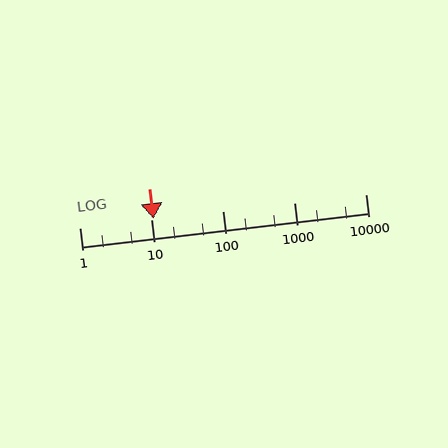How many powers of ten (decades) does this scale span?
The scale spans 4 decades, from 1 to 10000.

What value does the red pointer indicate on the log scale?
The pointer indicates approximately 11.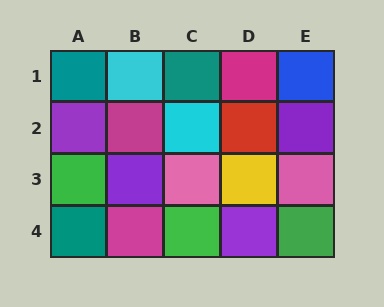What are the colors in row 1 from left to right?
Teal, cyan, teal, magenta, blue.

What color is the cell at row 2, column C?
Cyan.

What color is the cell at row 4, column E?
Green.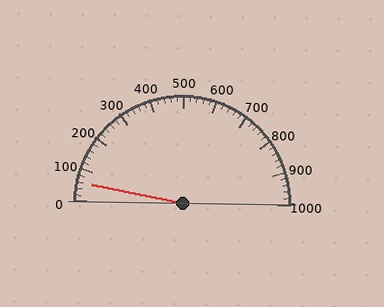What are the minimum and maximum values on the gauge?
The gauge ranges from 0 to 1000.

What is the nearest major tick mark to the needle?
The nearest major tick mark is 100.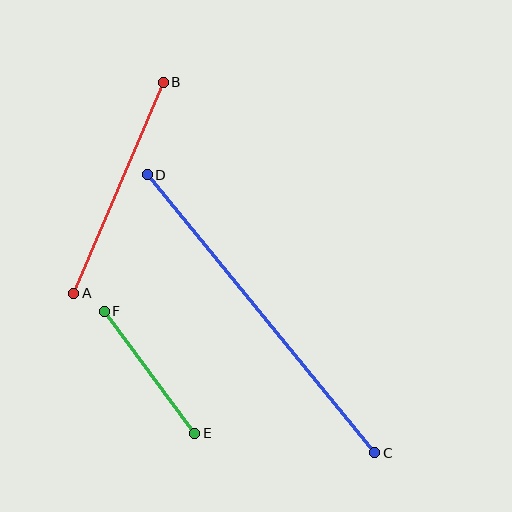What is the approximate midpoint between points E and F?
The midpoint is at approximately (149, 372) pixels.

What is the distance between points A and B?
The distance is approximately 229 pixels.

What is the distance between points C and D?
The distance is approximately 359 pixels.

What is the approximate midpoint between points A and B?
The midpoint is at approximately (119, 188) pixels.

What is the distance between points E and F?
The distance is approximately 152 pixels.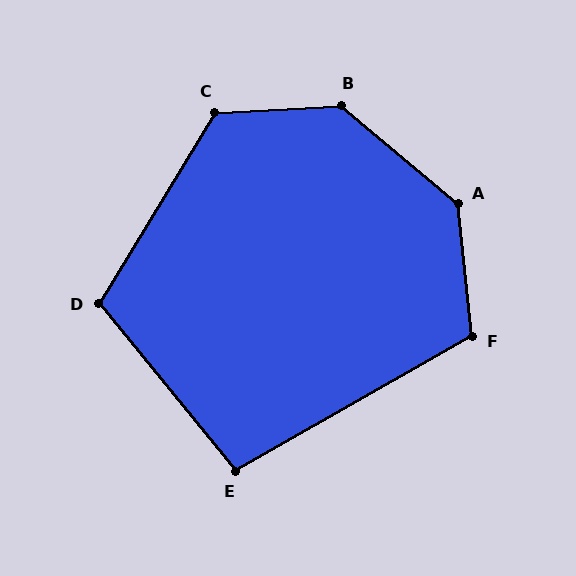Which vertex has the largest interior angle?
B, at approximately 137 degrees.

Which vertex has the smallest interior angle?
E, at approximately 100 degrees.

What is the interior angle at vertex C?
Approximately 125 degrees (obtuse).